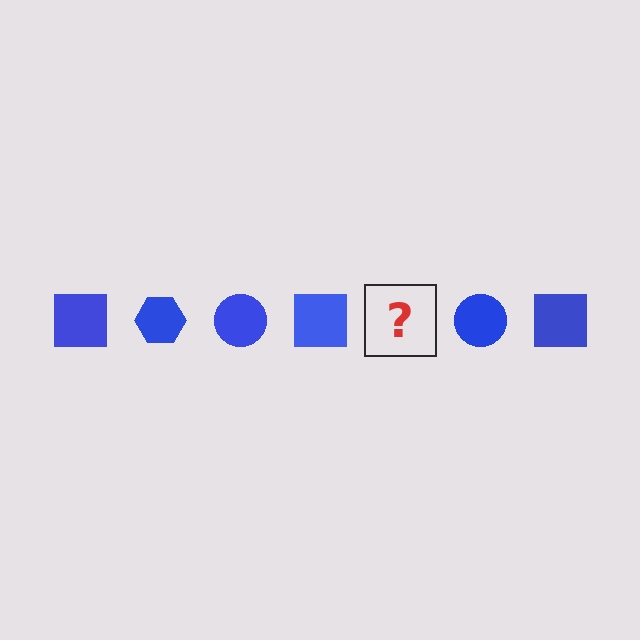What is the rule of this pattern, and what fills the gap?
The rule is that the pattern cycles through square, hexagon, circle shapes in blue. The gap should be filled with a blue hexagon.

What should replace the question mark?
The question mark should be replaced with a blue hexagon.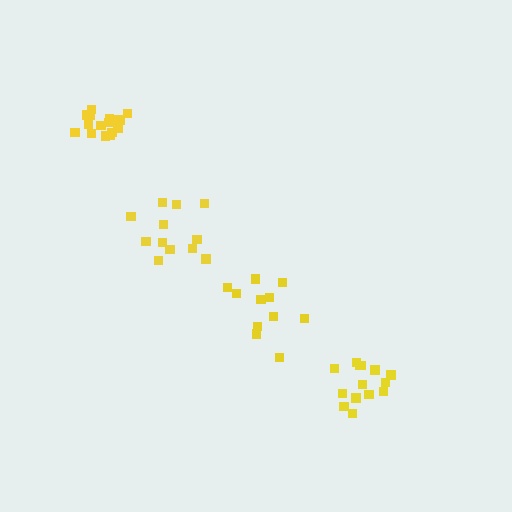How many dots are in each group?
Group 1: 12 dots, Group 2: 11 dots, Group 3: 14 dots, Group 4: 16 dots (53 total).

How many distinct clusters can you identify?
There are 4 distinct clusters.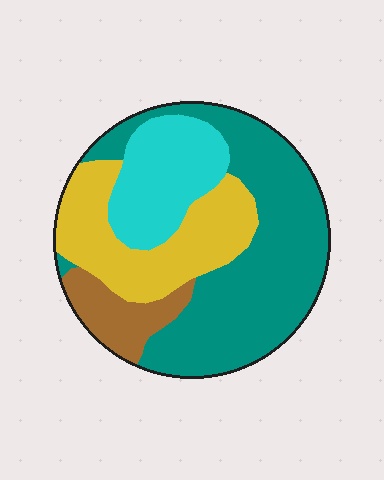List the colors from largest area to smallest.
From largest to smallest: teal, yellow, cyan, brown.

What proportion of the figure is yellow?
Yellow takes up about one quarter (1/4) of the figure.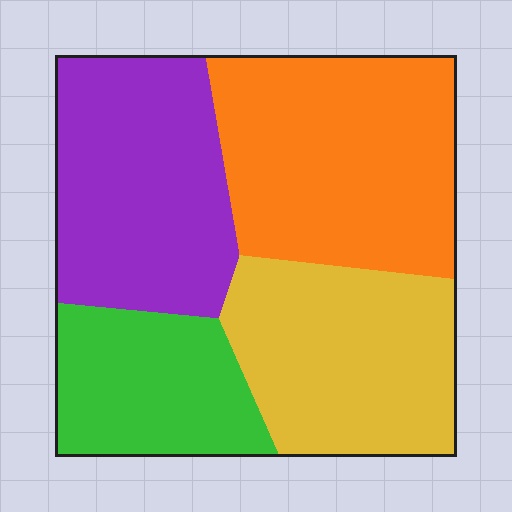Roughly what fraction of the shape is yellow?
Yellow covers 25% of the shape.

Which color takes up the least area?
Green, at roughly 15%.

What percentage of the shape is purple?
Purple covers roughly 25% of the shape.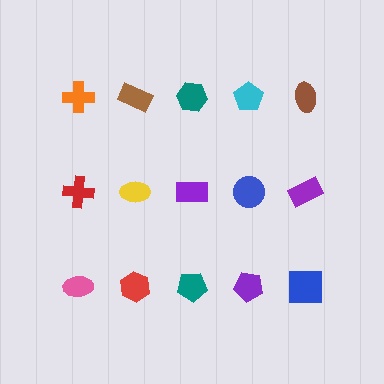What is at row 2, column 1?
A red cross.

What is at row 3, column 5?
A blue square.